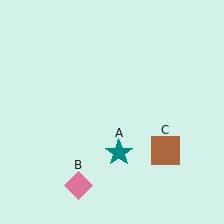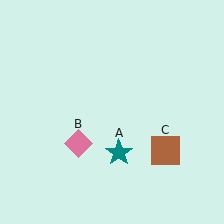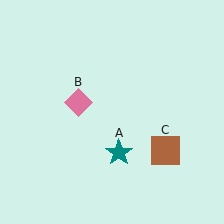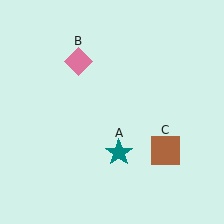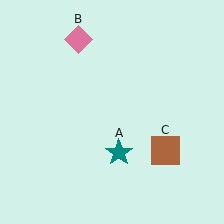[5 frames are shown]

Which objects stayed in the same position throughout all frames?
Teal star (object A) and brown square (object C) remained stationary.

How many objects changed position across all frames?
1 object changed position: pink diamond (object B).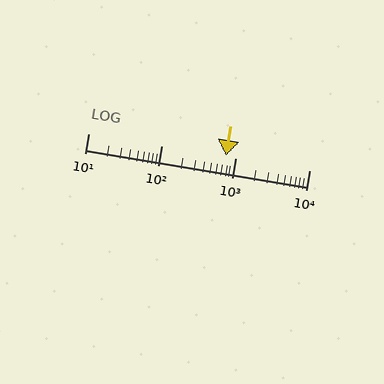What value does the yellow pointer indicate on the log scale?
The pointer indicates approximately 730.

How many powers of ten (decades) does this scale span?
The scale spans 3 decades, from 10 to 10000.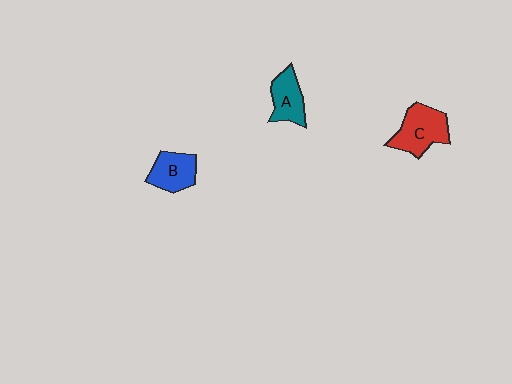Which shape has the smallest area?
Shape A (teal).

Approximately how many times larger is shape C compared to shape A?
Approximately 1.4 times.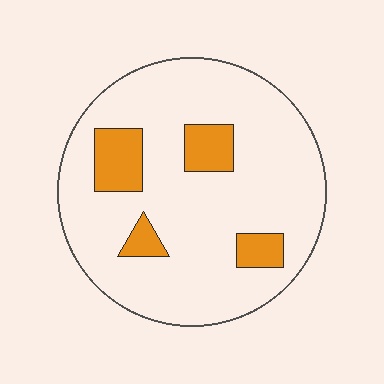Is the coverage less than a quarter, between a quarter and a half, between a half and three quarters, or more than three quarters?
Less than a quarter.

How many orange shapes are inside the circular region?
4.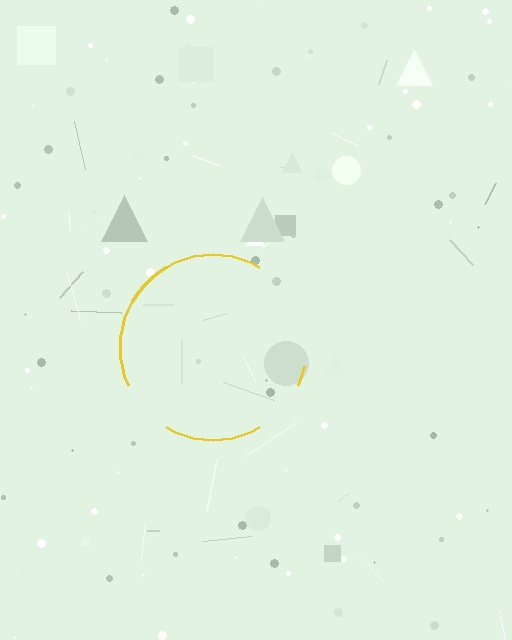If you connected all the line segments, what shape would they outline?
They would outline a circle.